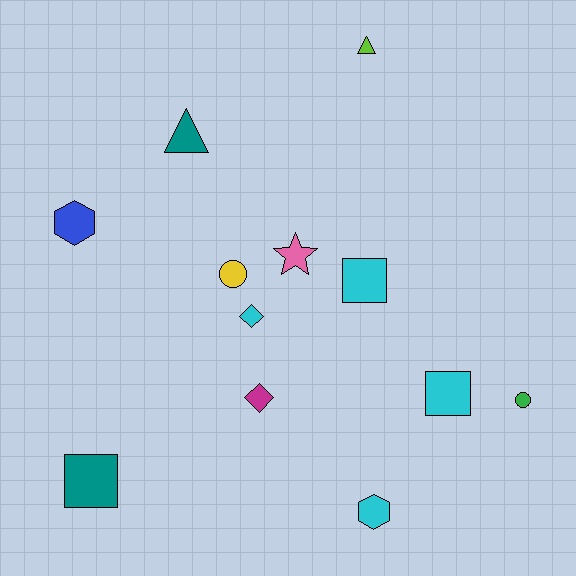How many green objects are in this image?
There is 1 green object.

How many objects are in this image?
There are 12 objects.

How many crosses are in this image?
There are no crosses.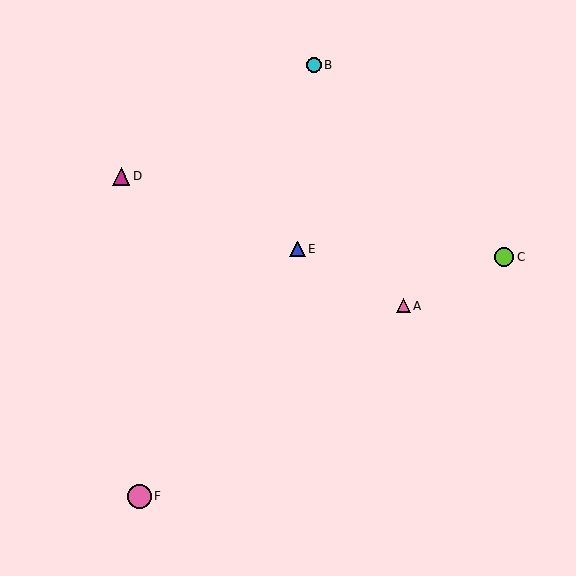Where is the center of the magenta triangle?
The center of the magenta triangle is at (121, 176).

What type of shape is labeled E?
Shape E is a blue triangle.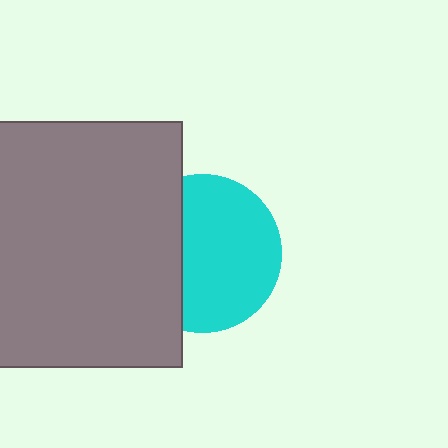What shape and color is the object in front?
The object in front is a gray rectangle.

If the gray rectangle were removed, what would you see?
You would see the complete cyan circle.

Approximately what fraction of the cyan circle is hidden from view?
Roughly 35% of the cyan circle is hidden behind the gray rectangle.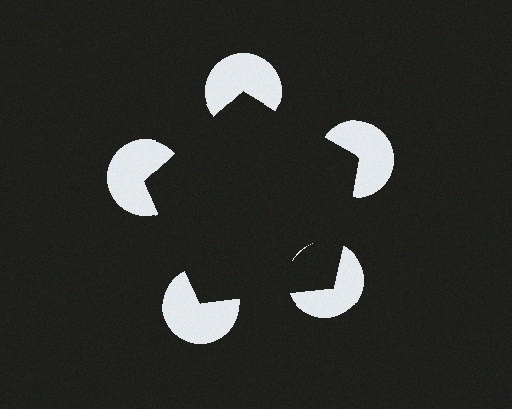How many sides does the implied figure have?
5 sides.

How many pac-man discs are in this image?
There are 5 — one at each vertex of the illusory pentagon.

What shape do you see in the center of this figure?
An illusory pentagon — its edges are inferred from the aligned wedge cuts in the pac-man discs, not physically drawn.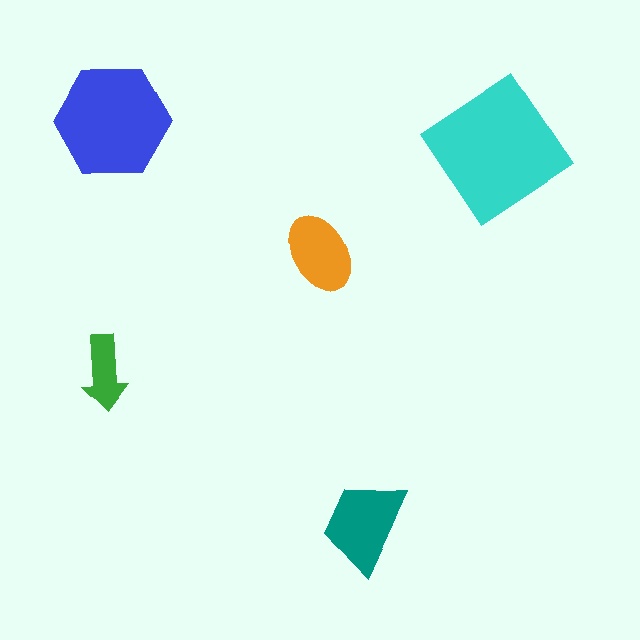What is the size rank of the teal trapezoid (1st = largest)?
3rd.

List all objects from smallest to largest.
The green arrow, the orange ellipse, the teal trapezoid, the blue hexagon, the cyan diamond.